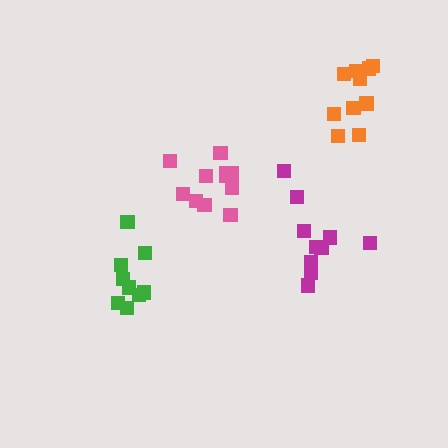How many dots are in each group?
Group 1: 11 dots, Group 2: 11 dots, Group 3: 10 dots, Group 4: 9 dots (41 total).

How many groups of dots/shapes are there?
There are 4 groups.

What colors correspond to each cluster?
The clusters are colored: pink, magenta, orange, green.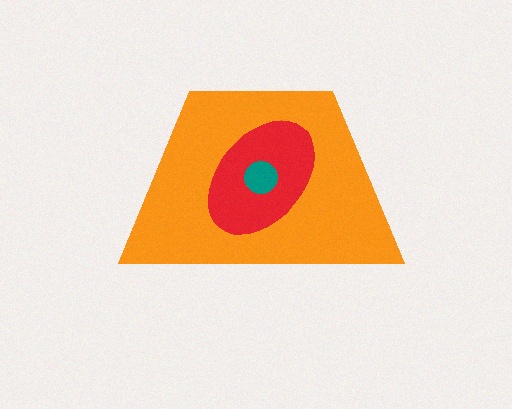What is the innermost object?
The teal circle.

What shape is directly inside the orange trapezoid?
The red ellipse.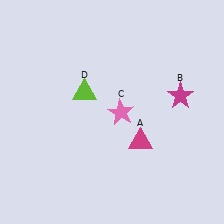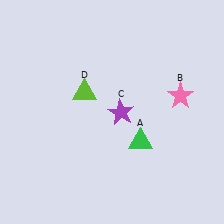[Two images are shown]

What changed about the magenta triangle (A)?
In Image 1, A is magenta. In Image 2, it changed to green.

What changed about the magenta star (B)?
In Image 1, B is magenta. In Image 2, it changed to pink.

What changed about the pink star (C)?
In Image 1, C is pink. In Image 2, it changed to purple.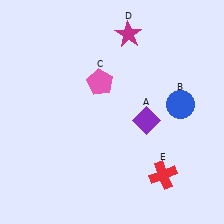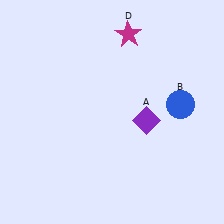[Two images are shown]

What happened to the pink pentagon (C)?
The pink pentagon (C) was removed in Image 2. It was in the top-left area of Image 1.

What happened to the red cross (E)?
The red cross (E) was removed in Image 2. It was in the bottom-right area of Image 1.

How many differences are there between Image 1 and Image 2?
There are 2 differences between the two images.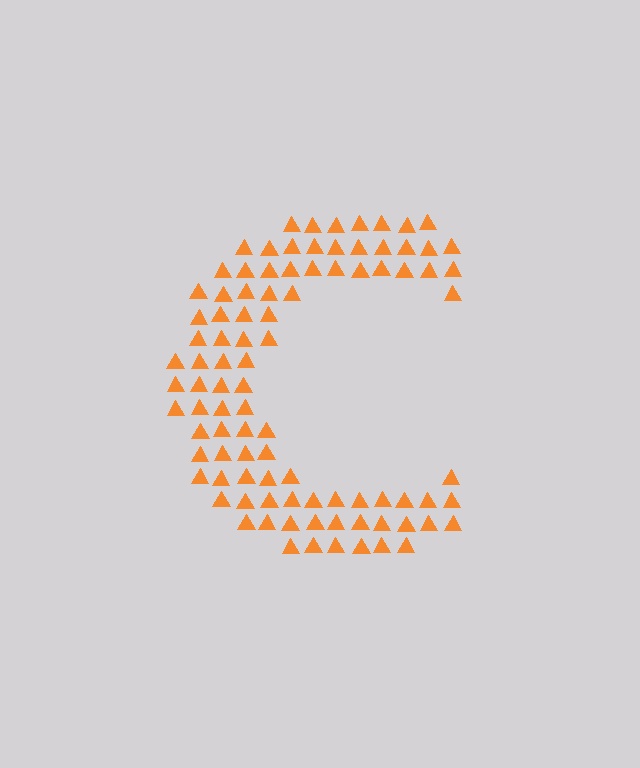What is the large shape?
The large shape is the letter C.